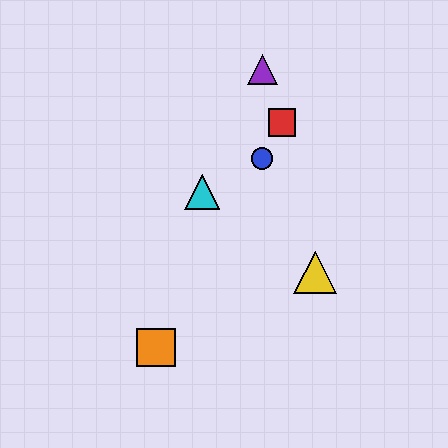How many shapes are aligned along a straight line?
4 shapes (the red square, the blue circle, the green square, the orange square) are aligned along a straight line.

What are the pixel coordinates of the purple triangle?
The purple triangle is at (262, 69).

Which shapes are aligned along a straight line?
The red square, the blue circle, the green square, the orange square are aligned along a straight line.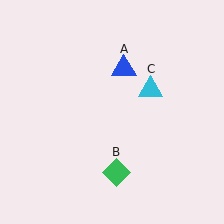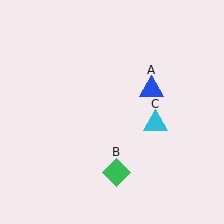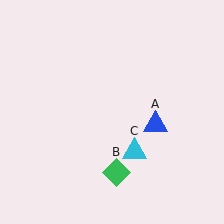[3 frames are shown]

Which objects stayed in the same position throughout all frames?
Green diamond (object B) remained stationary.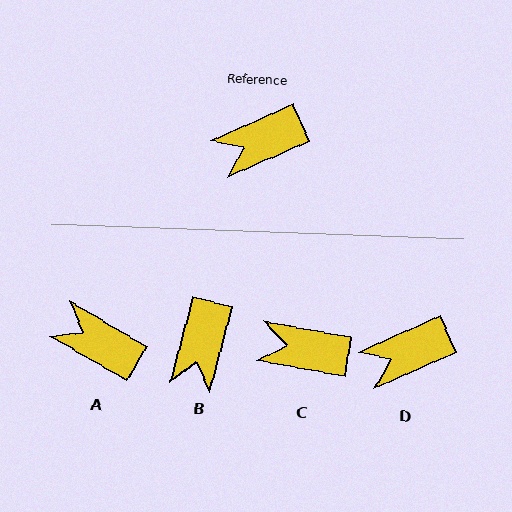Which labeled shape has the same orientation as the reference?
D.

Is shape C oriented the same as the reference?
No, it is off by about 34 degrees.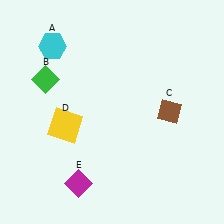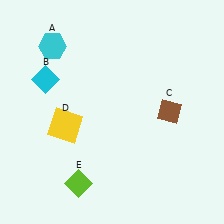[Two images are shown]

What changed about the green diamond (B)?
In Image 1, B is green. In Image 2, it changed to cyan.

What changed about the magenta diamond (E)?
In Image 1, E is magenta. In Image 2, it changed to lime.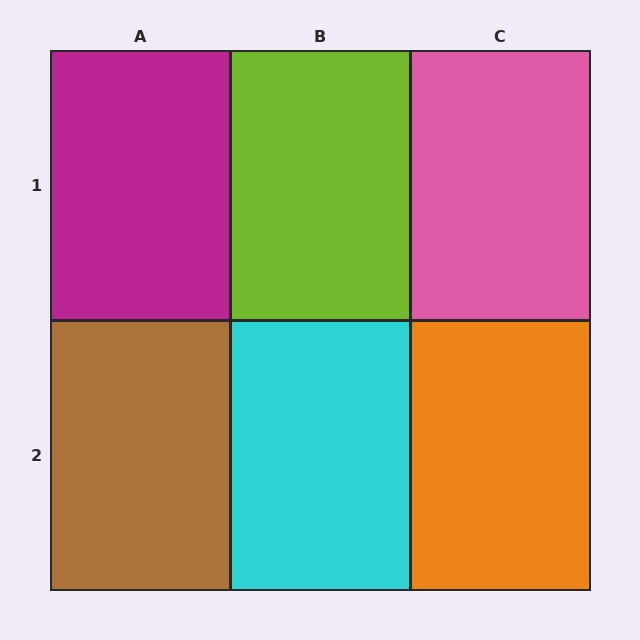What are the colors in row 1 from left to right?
Magenta, lime, pink.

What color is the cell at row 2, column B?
Cyan.